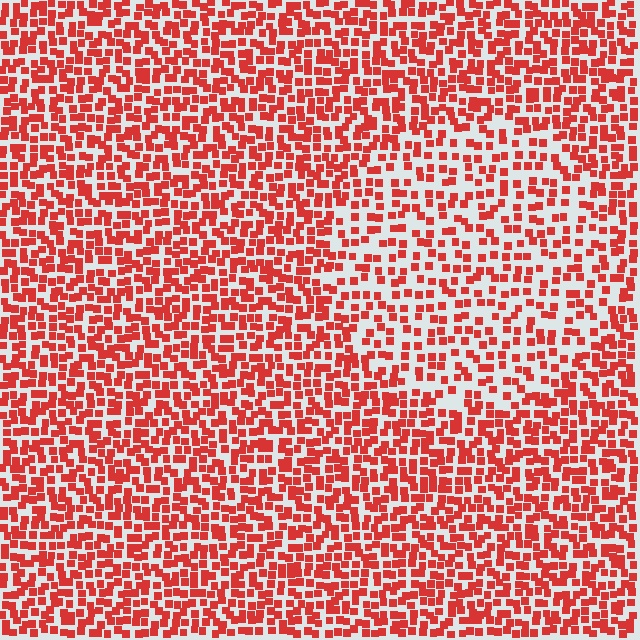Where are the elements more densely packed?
The elements are more densely packed outside the circle boundary.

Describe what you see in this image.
The image contains small red elements arranged at two different densities. A circle-shaped region is visible where the elements are less densely packed than the surrounding area.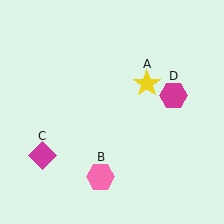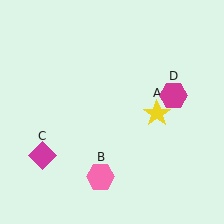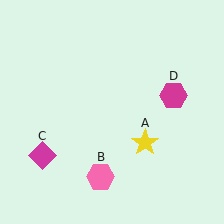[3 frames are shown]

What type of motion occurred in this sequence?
The yellow star (object A) rotated clockwise around the center of the scene.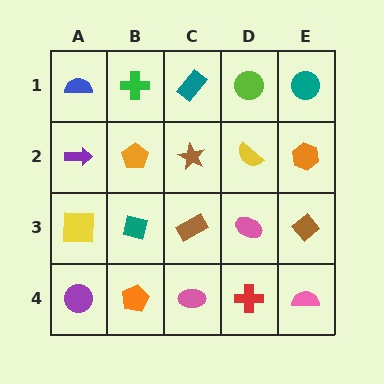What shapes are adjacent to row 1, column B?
An orange pentagon (row 2, column B), a blue semicircle (row 1, column A), a teal rectangle (row 1, column C).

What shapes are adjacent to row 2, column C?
A teal rectangle (row 1, column C), a brown rectangle (row 3, column C), an orange pentagon (row 2, column B), a yellow semicircle (row 2, column D).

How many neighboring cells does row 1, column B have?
3.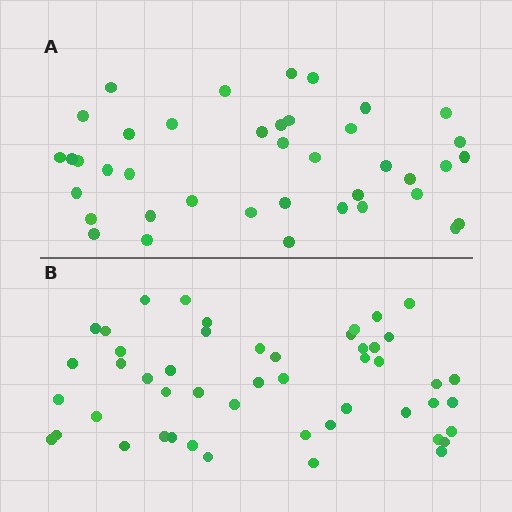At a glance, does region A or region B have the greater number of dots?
Region B (the bottom region) has more dots.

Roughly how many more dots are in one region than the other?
Region B has roughly 8 or so more dots than region A.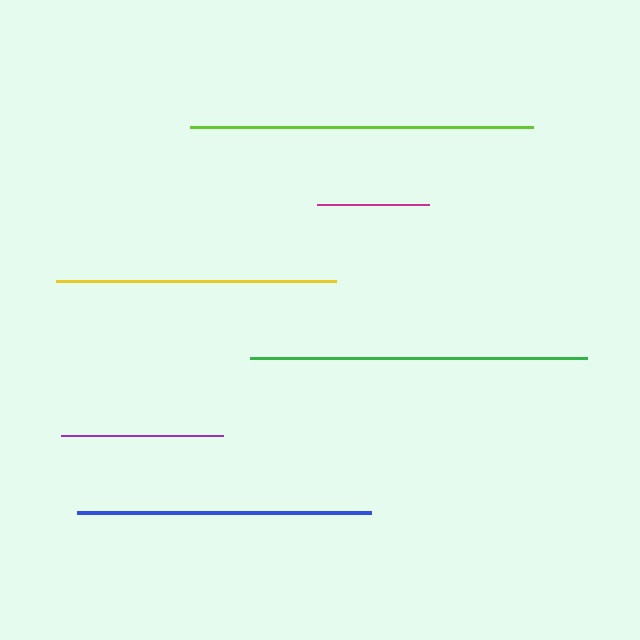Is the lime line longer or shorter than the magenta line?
The lime line is longer than the magenta line.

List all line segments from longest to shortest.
From longest to shortest: lime, green, blue, yellow, purple, magenta.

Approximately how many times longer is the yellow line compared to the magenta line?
The yellow line is approximately 2.5 times the length of the magenta line.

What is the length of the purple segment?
The purple segment is approximately 162 pixels long.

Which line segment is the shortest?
The magenta line is the shortest at approximately 112 pixels.